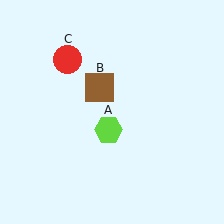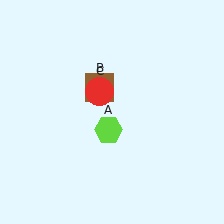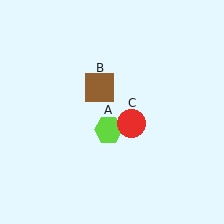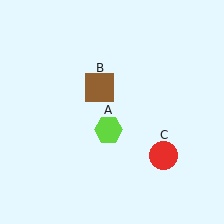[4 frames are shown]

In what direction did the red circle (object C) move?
The red circle (object C) moved down and to the right.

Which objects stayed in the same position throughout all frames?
Lime hexagon (object A) and brown square (object B) remained stationary.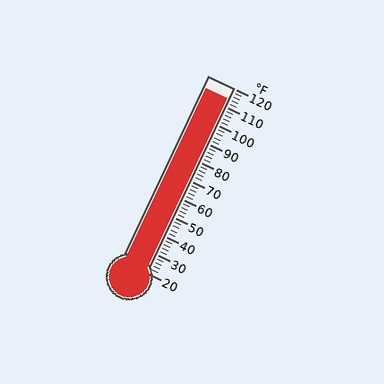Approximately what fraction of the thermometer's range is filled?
The thermometer is filled to approximately 95% of its range.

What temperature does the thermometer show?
The thermometer shows approximately 114°F.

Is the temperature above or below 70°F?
The temperature is above 70°F.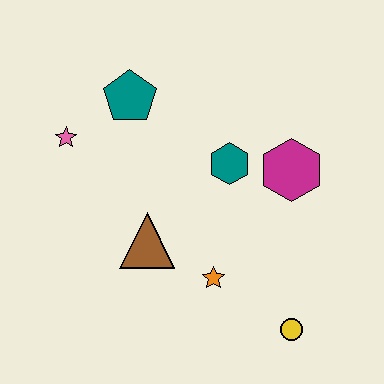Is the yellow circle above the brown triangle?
No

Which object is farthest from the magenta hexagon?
The pink star is farthest from the magenta hexagon.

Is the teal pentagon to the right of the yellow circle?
No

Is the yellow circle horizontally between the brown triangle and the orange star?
No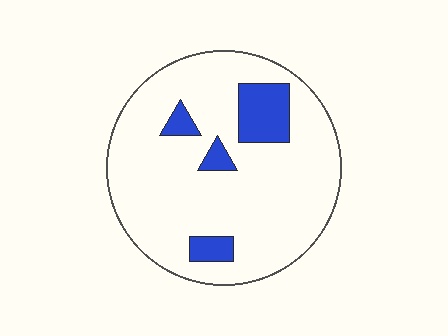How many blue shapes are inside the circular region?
4.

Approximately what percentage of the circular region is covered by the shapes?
Approximately 15%.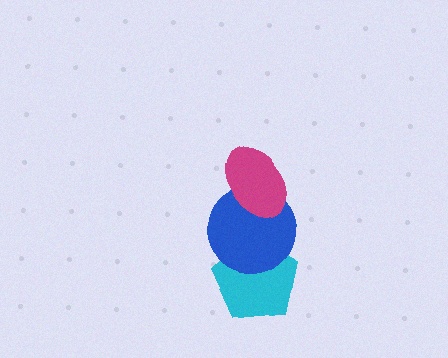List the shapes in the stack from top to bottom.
From top to bottom: the magenta ellipse, the blue circle, the cyan pentagon.